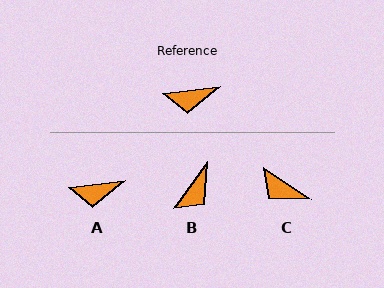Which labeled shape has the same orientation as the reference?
A.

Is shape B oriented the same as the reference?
No, it is off by about 47 degrees.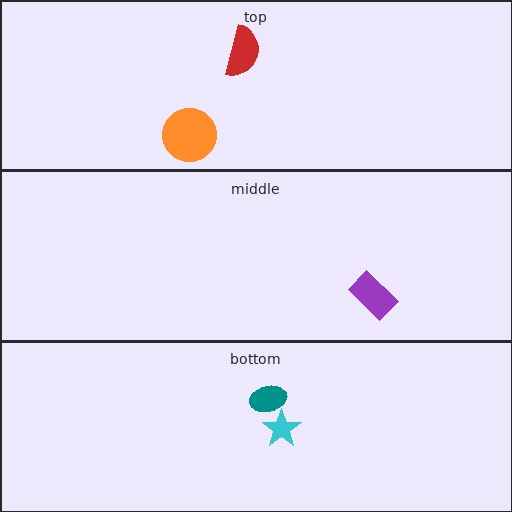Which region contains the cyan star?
The bottom region.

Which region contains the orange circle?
The top region.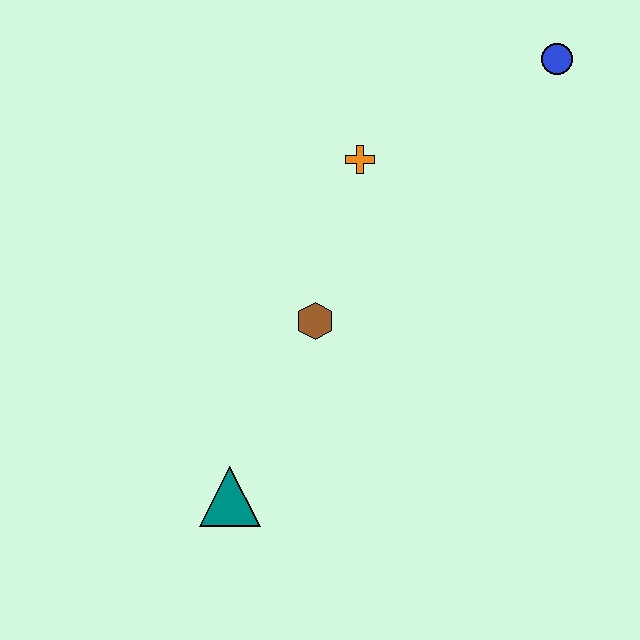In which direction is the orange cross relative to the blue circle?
The orange cross is to the left of the blue circle.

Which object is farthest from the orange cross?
The teal triangle is farthest from the orange cross.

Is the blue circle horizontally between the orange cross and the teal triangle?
No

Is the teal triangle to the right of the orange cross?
No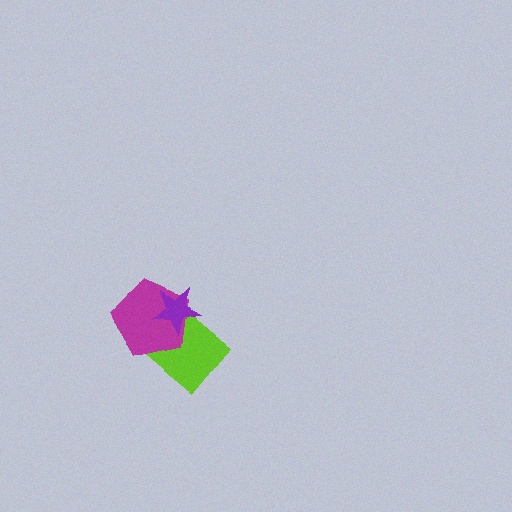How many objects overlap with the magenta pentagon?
2 objects overlap with the magenta pentagon.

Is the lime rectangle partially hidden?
Yes, it is partially covered by another shape.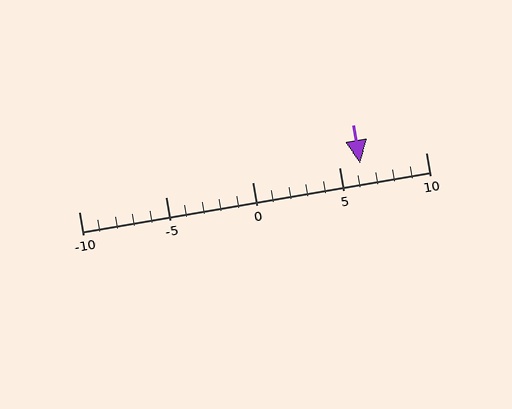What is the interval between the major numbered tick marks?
The major tick marks are spaced 5 units apart.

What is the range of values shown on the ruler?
The ruler shows values from -10 to 10.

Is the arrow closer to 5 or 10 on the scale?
The arrow is closer to 5.